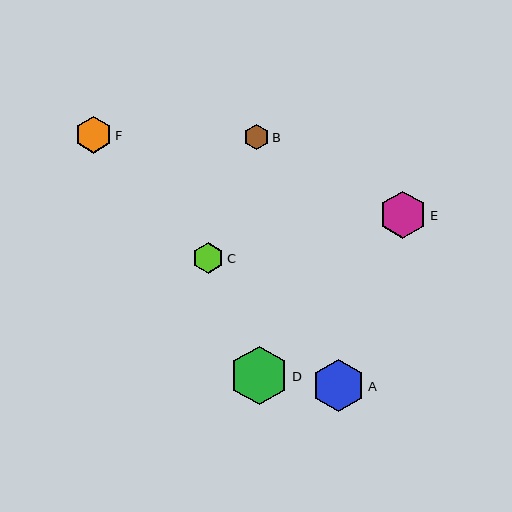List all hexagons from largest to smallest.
From largest to smallest: D, A, E, F, C, B.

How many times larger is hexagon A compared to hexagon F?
Hexagon A is approximately 1.4 times the size of hexagon F.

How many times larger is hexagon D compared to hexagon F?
Hexagon D is approximately 1.6 times the size of hexagon F.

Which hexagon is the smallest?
Hexagon B is the smallest with a size of approximately 25 pixels.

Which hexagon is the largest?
Hexagon D is the largest with a size of approximately 59 pixels.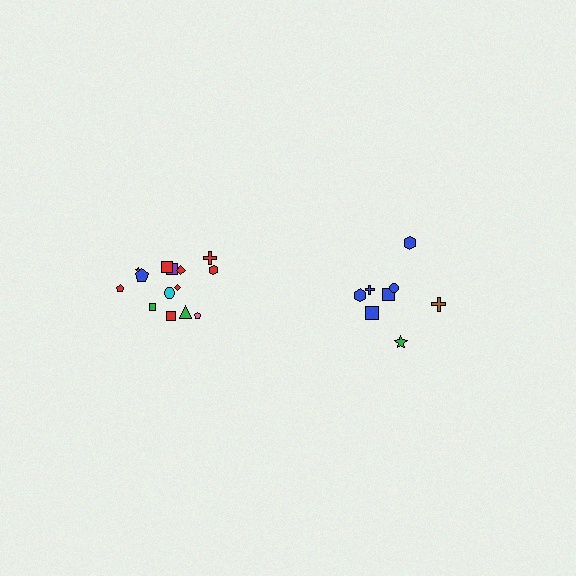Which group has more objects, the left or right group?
The left group.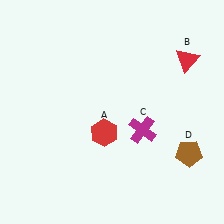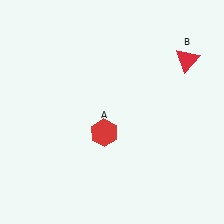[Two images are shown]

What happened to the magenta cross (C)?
The magenta cross (C) was removed in Image 2. It was in the bottom-right area of Image 1.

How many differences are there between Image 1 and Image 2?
There are 2 differences between the two images.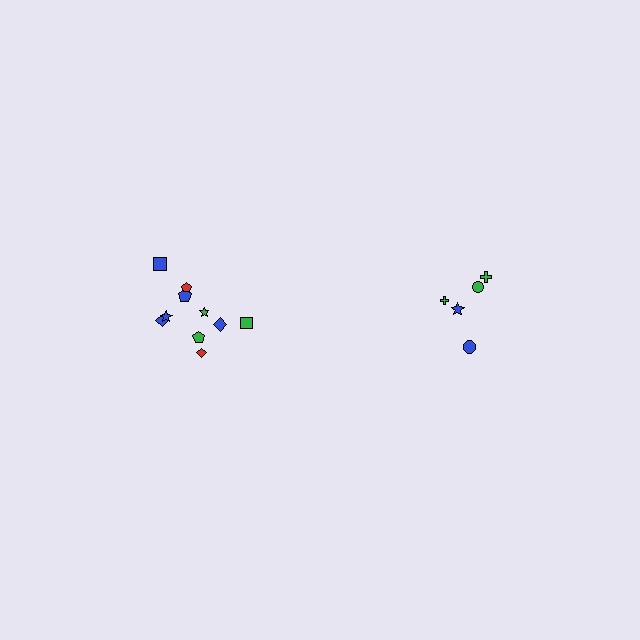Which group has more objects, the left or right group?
The left group.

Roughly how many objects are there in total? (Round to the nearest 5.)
Roughly 15 objects in total.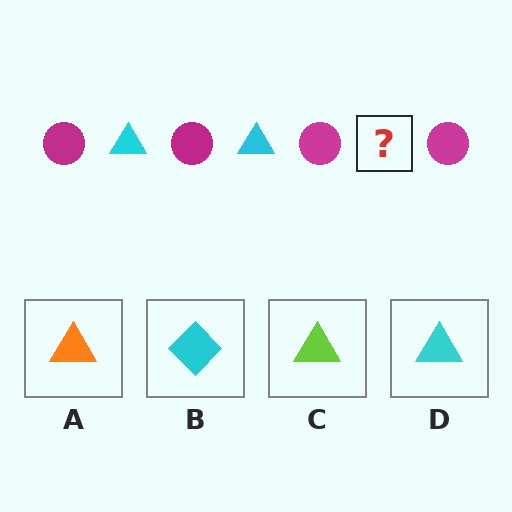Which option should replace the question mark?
Option D.